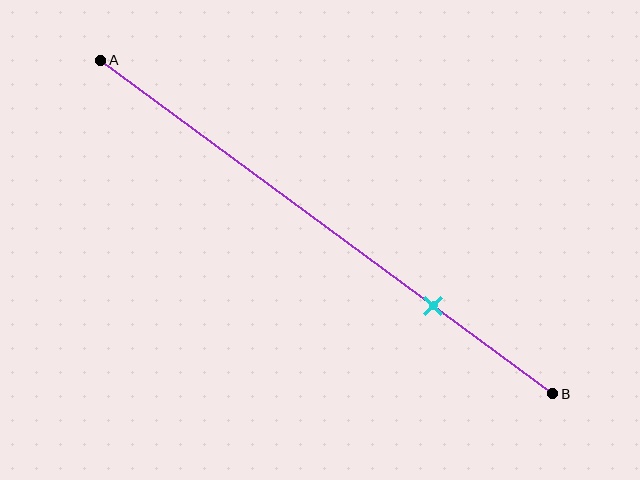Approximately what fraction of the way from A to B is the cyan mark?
The cyan mark is approximately 75% of the way from A to B.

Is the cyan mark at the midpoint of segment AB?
No, the mark is at about 75% from A, not at the 50% midpoint.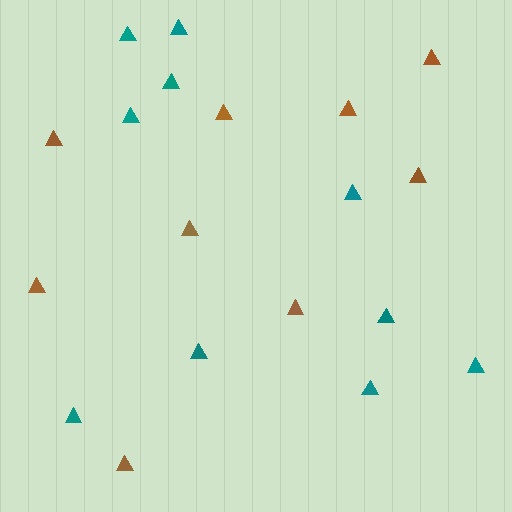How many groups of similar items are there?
There are 2 groups: one group of brown triangles (9) and one group of teal triangles (10).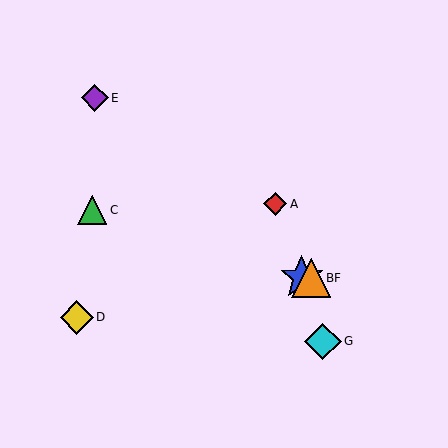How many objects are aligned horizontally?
2 objects (B, F) are aligned horizontally.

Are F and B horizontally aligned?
Yes, both are at y≈278.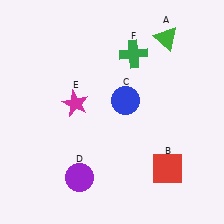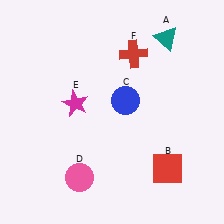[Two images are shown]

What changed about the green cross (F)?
In Image 1, F is green. In Image 2, it changed to red.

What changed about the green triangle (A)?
In Image 1, A is green. In Image 2, it changed to teal.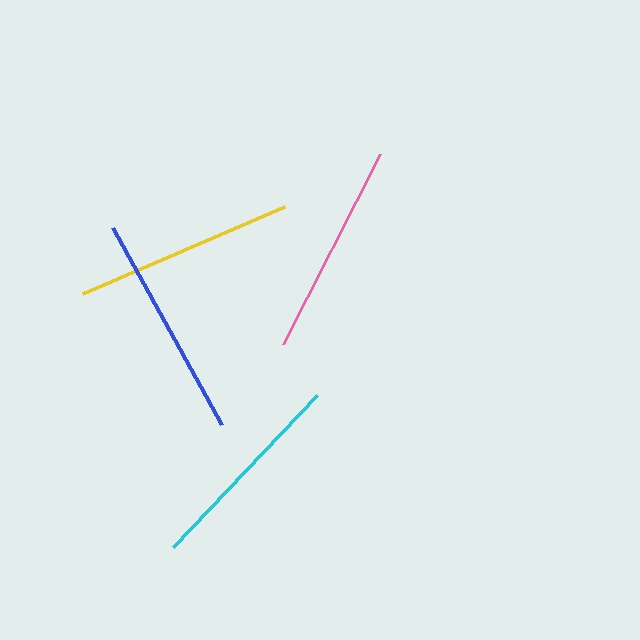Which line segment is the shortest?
The cyan line is the shortest at approximately 210 pixels.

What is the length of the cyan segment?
The cyan segment is approximately 210 pixels long.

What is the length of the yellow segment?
The yellow segment is approximately 219 pixels long.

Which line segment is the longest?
The blue line is the longest at approximately 225 pixels.